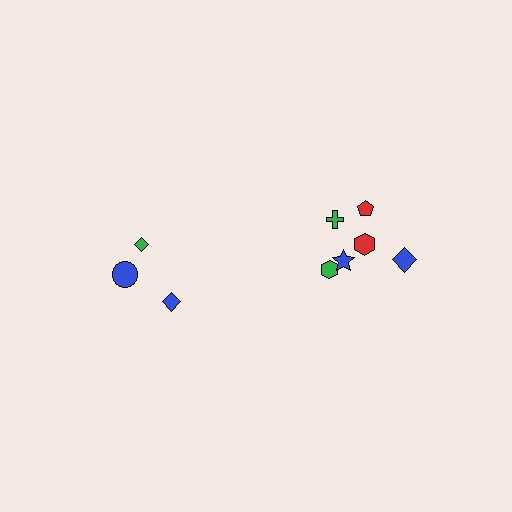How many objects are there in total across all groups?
There are 9 objects.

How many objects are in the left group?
There are 3 objects.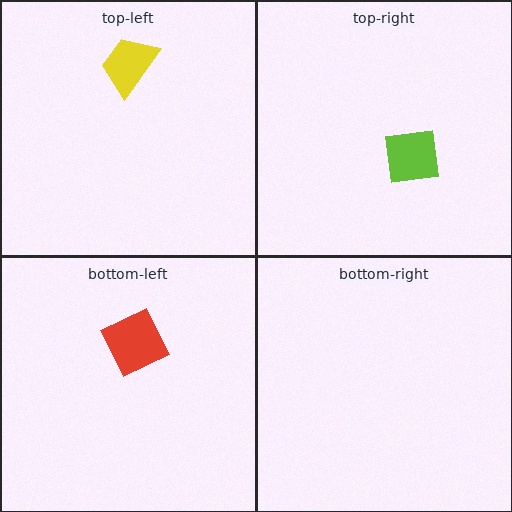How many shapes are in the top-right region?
1.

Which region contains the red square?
The bottom-left region.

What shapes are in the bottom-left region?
The red square.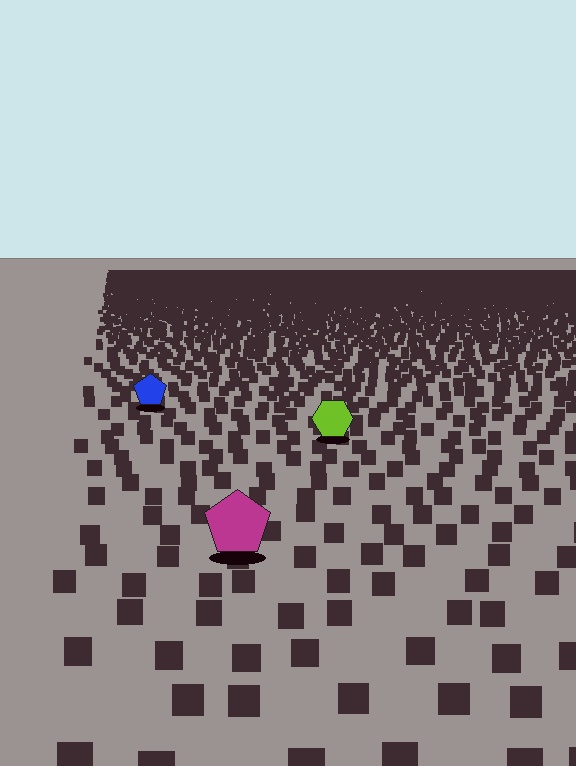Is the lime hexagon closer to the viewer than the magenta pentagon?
No. The magenta pentagon is closer — you can tell from the texture gradient: the ground texture is coarser near it.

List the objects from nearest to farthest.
From nearest to farthest: the magenta pentagon, the lime hexagon, the blue pentagon.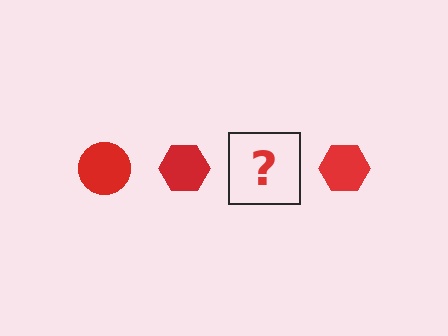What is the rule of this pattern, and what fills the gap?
The rule is that the pattern cycles through circle, hexagon shapes in red. The gap should be filled with a red circle.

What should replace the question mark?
The question mark should be replaced with a red circle.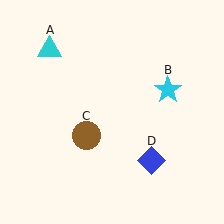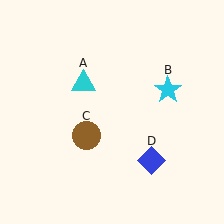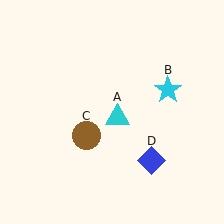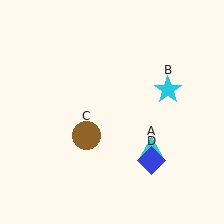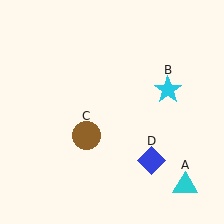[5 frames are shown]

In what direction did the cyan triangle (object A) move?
The cyan triangle (object A) moved down and to the right.